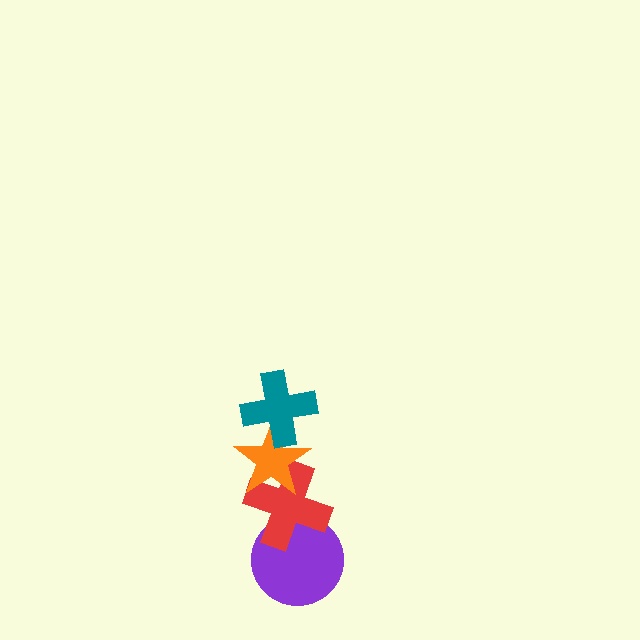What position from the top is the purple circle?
The purple circle is 4th from the top.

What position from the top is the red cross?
The red cross is 3rd from the top.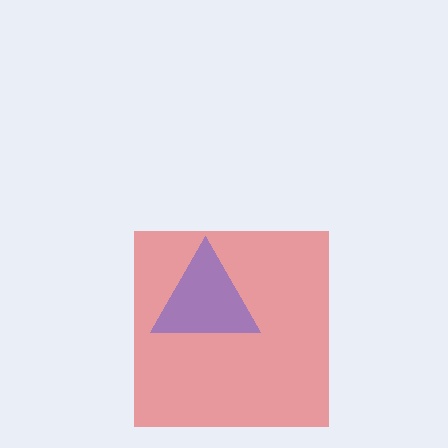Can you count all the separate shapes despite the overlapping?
Yes, there are 2 separate shapes.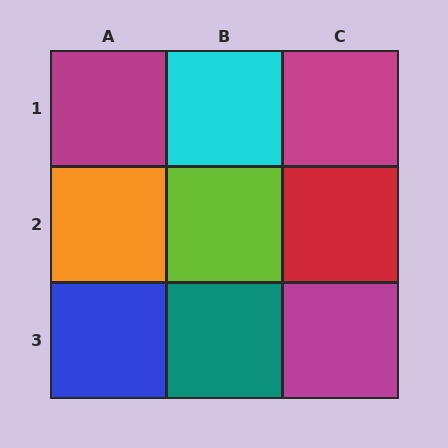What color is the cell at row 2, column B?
Lime.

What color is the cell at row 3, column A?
Blue.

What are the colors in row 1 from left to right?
Magenta, cyan, magenta.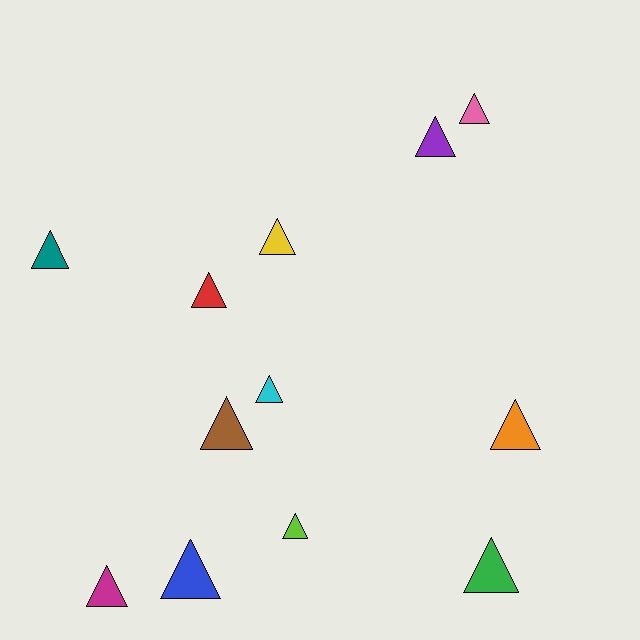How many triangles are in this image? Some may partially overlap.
There are 12 triangles.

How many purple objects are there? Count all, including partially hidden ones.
There is 1 purple object.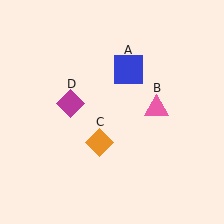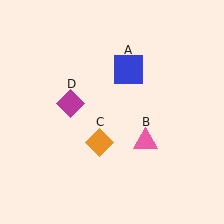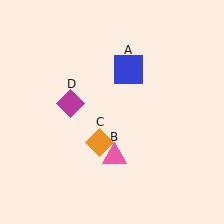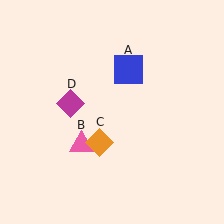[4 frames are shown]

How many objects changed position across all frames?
1 object changed position: pink triangle (object B).